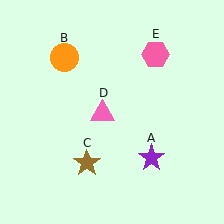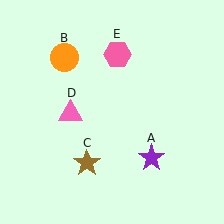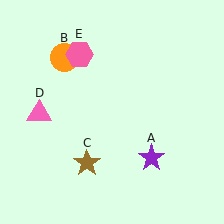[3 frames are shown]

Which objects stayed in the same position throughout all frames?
Purple star (object A) and orange circle (object B) and brown star (object C) remained stationary.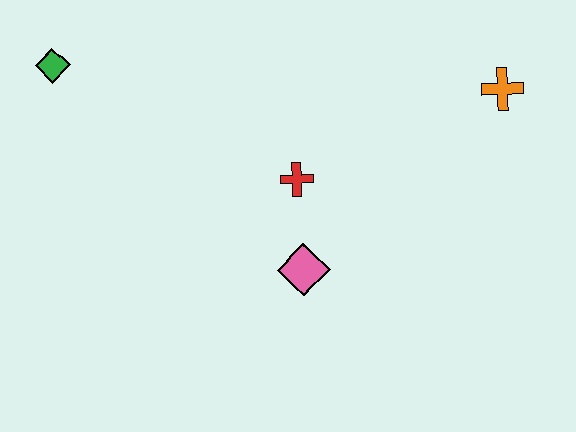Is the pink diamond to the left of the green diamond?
No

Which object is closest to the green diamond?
The red cross is closest to the green diamond.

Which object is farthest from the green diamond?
The orange cross is farthest from the green diamond.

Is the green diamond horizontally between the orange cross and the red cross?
No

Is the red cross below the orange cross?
Yes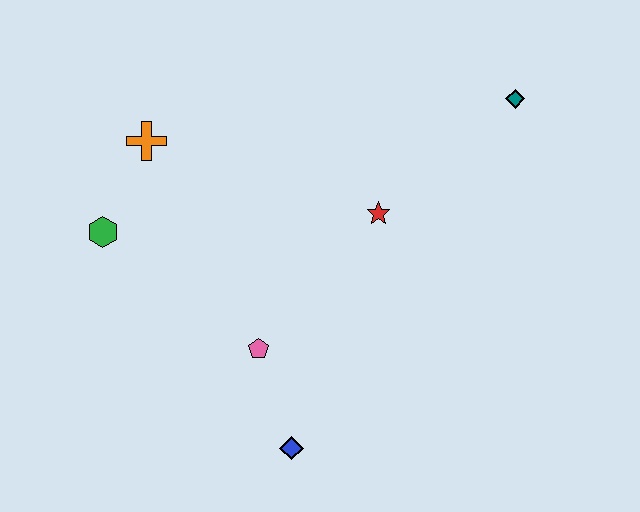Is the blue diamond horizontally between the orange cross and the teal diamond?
Yes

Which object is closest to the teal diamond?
The red star is closest to the teal diamond.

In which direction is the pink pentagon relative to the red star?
The pink pentagon is below the red star.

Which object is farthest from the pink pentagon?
The teal diamond is farthest from the pink pentagon.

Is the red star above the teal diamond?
No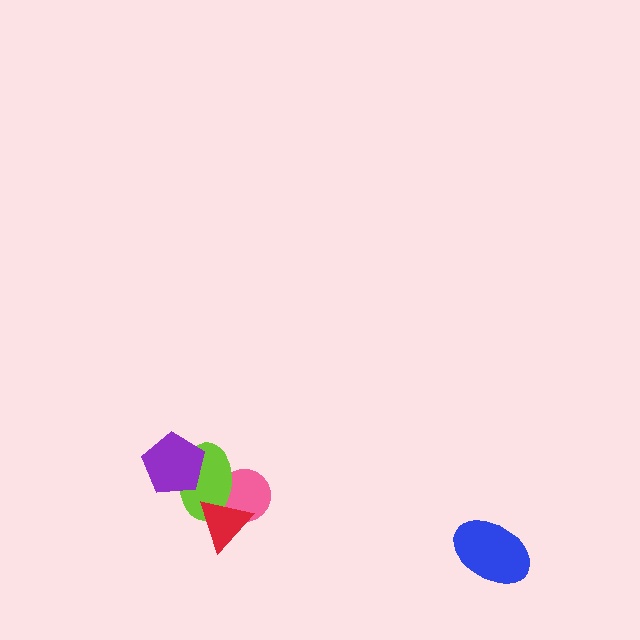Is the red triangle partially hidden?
No, no other shape covers it.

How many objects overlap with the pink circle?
2 objects overlap with the pink circle.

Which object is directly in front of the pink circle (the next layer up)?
The lime ellipse is directly in front of the pink circle.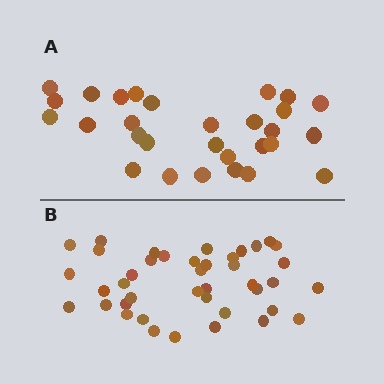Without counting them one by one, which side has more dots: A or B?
Region B (the bottom region) has more dots.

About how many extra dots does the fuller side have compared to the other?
Region B has roughly 12 or so more dots than region A.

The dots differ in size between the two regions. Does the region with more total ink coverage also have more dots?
No. Region A has more total ink coverage because its dots are larger, but region B actually contains more individual dots. Total area can be misleading — the number of items is what matters here.